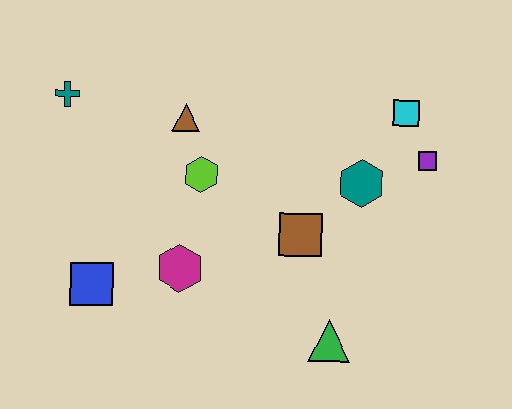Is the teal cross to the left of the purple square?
Yes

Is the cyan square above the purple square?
Yes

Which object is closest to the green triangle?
The brown square is closest to the green triangle.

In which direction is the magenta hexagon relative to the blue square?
The magenta hexagon is to the right of the blue square.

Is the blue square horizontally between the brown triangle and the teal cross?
Yes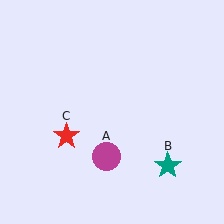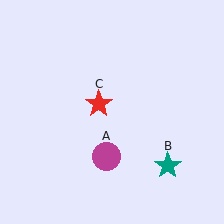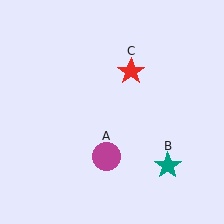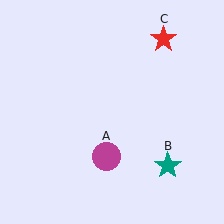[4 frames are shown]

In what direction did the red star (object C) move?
The red star (object C) moved up and to the right.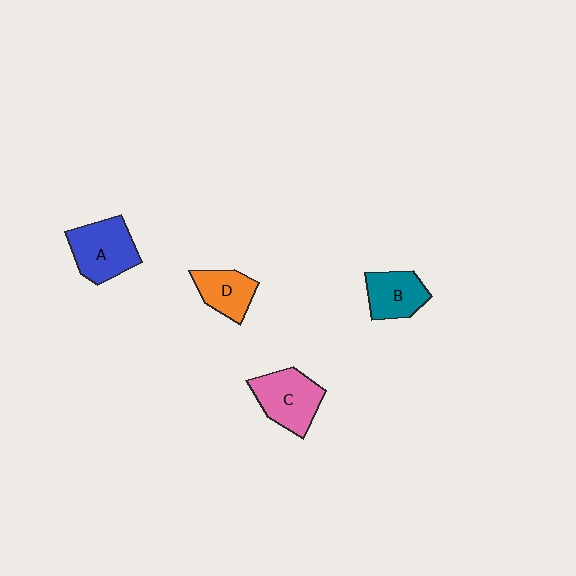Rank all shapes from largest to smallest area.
From largest to smallest: A (blue), C (pink), B (teal), D (orange).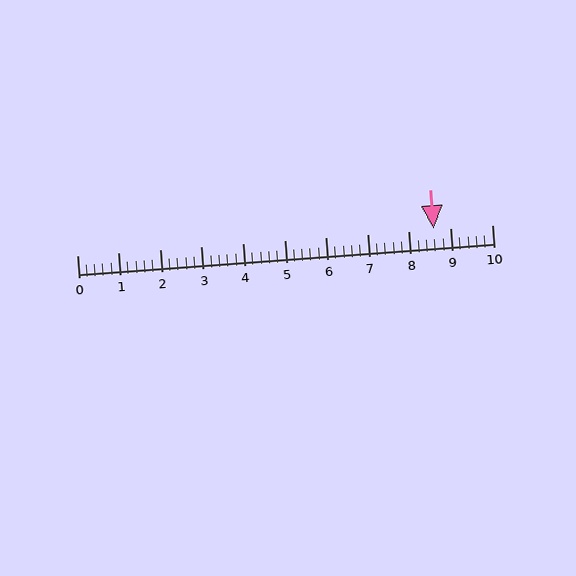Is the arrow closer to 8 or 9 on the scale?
The arrow is closer to 9.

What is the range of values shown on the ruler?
The ruler shows values from 0 to 10.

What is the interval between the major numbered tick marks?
The major tick marks are spaced 1 units apart.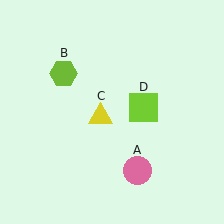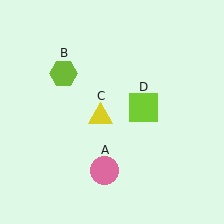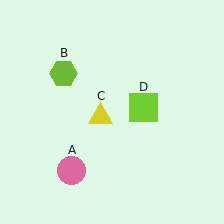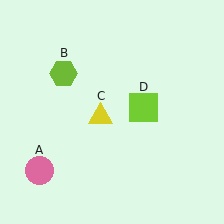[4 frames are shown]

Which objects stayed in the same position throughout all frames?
Lime hexagon (object B) and yellow triangle (object C) and lime square (object D) remained stationary.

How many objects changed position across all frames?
1 object changed position: pink circle (object A).